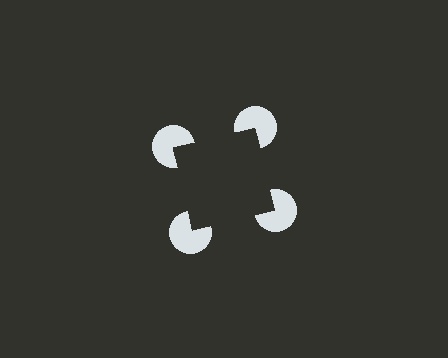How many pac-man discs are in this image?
There are 4 — one at each vertex of the illusory square.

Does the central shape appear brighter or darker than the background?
It typically appears slightly darker than the background, even though no actual brightness change is drawn.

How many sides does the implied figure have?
4 sides.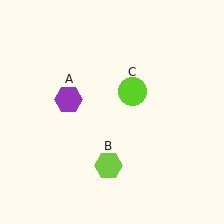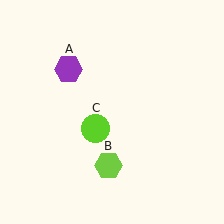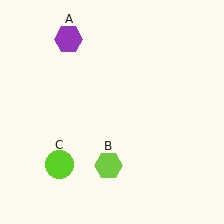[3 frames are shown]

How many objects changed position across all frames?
2 objects changed position: purple hexagon (object A), lime circle (object C).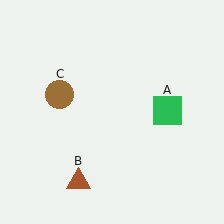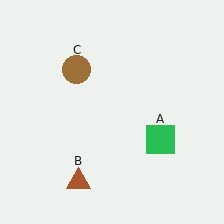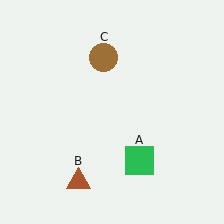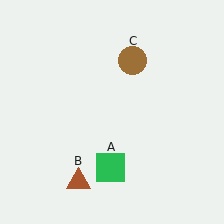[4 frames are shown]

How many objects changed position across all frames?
2 objects changed position: green square (object A), brown circle (object C).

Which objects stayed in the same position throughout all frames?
Brown triangle (object B) remained stationary.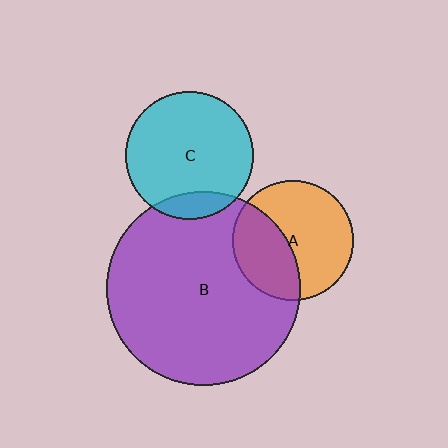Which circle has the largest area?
Circle B (purple).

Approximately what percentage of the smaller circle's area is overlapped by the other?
Approximately 10%.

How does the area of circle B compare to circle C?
Approximately 2.3 times.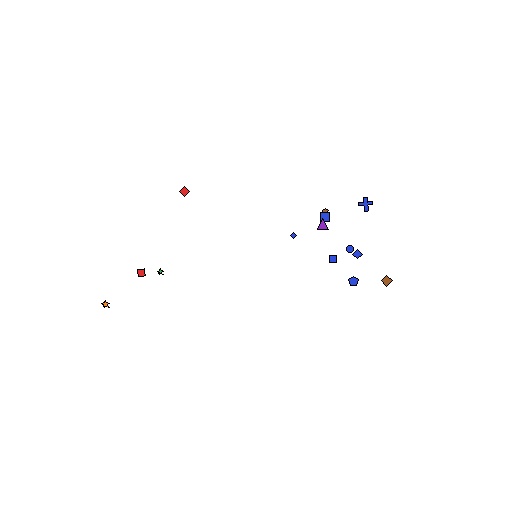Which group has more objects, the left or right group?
The right group.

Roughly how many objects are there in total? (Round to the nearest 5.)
Roughly 15 objects in total.